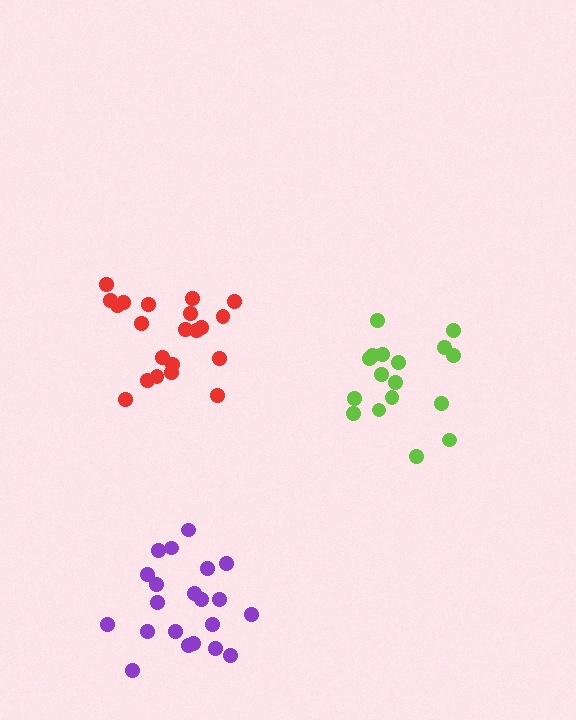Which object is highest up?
The red cluster is topmost.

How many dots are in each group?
Group 1: 17 dots, Group 2: 21 dots, Group 3: 21 dots (59 total).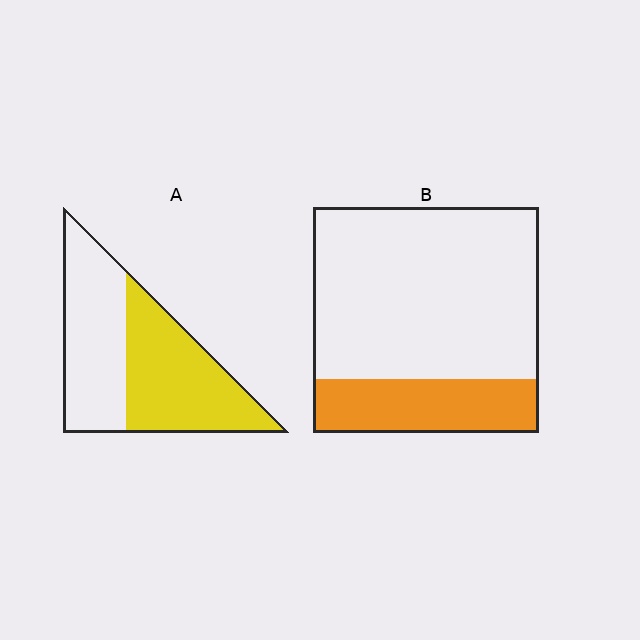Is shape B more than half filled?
No.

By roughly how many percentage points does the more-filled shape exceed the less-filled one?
By roughly 30 percentage points (A over B).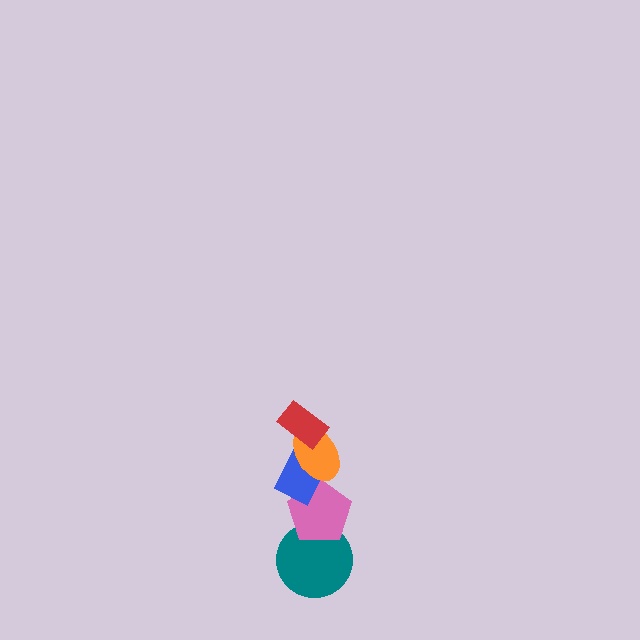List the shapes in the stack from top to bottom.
From top to bottom: the red rectangle, the orange ellipse, the blue rectangle, the pink pentagon, the teal circle.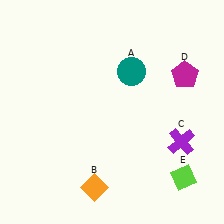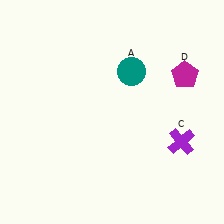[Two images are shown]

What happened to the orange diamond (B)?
The orange diamond (B) was removed in Image 2. It was in the bottom-left area of Image 1.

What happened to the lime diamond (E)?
The lime diamond (E) was removed in Image 2. It was in the bottom-right area of Image 1.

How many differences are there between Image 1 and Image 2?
There are 2 differences between the two images.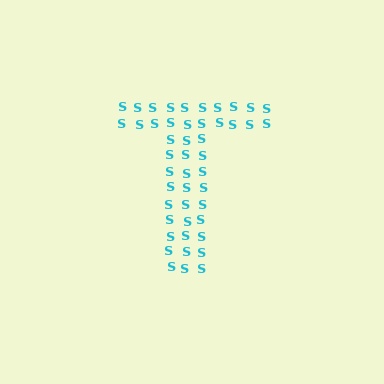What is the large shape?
The large shape is the letter T.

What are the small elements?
The small elements are letter S's.